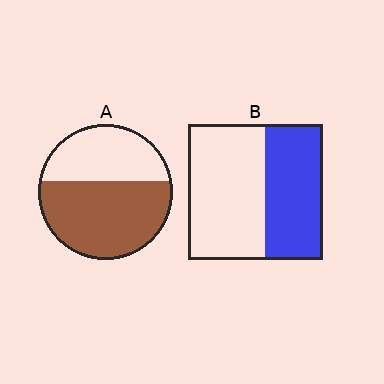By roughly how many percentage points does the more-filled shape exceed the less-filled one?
By roughly 15 percentage points (A over B).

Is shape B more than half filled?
No.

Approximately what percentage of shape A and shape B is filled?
A is approximately 60% and B is approximately 45%.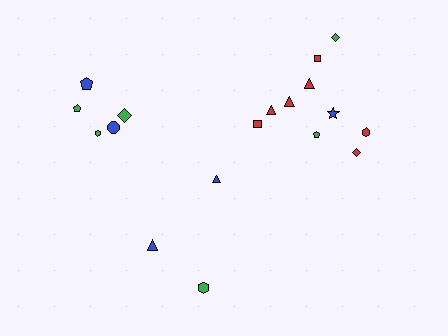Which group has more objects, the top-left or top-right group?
The top-right group.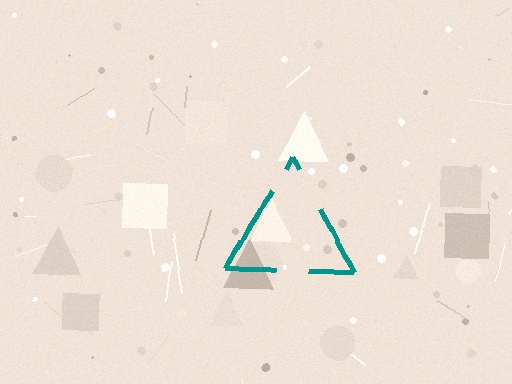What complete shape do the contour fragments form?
The contour fragments form a triangle.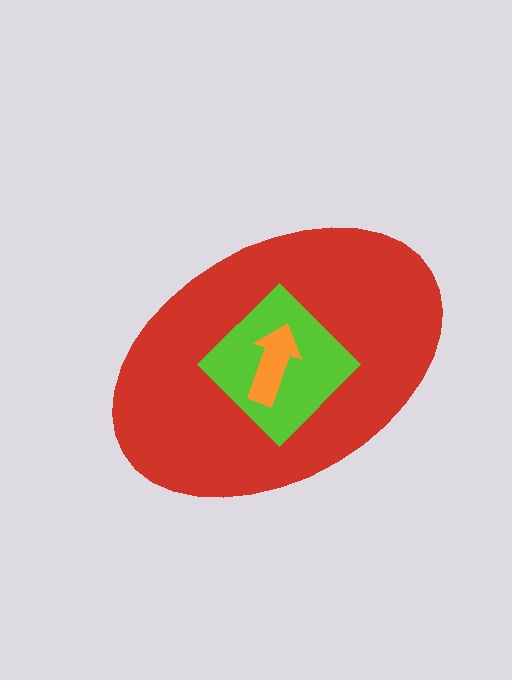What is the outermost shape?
The red ellipse.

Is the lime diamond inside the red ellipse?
Yes.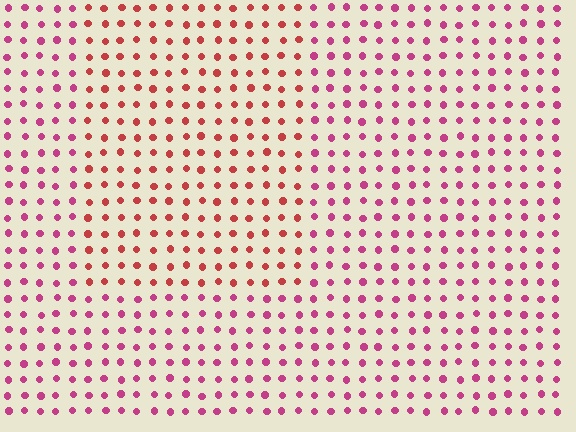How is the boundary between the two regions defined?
The boundary is defined purely by a slight shift in hue (about 32 degrees). Spacing, size, and orientation are identical on both sides.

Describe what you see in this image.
The image is filled with small magenta elements in a uniform arrangement. A rectangle-shaped region is visible where the elements are tinted to a slightly different hue, forming a subtle color boundary.